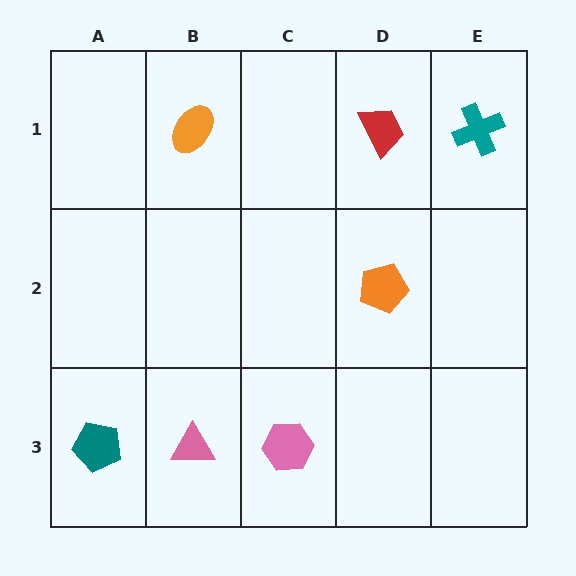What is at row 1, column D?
A red trapezoid.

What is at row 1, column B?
An orange ellipse.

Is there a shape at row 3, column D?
No, that cell is empty.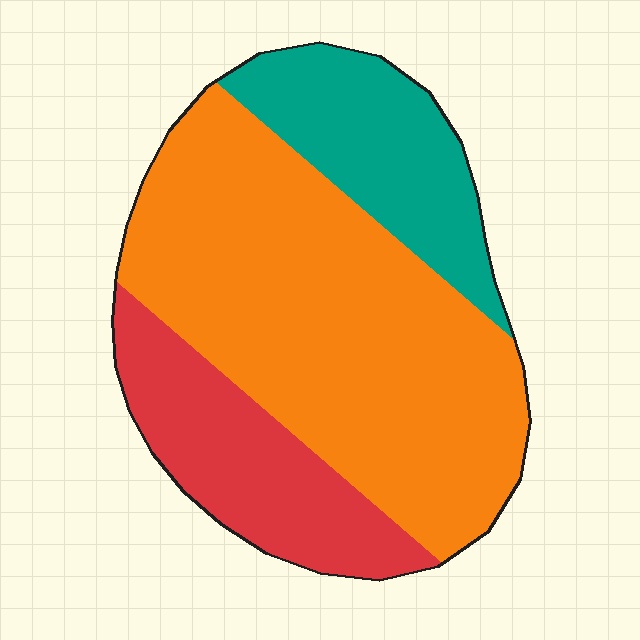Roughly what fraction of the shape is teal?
Teal takes up about one fifth (1/5) of the shape.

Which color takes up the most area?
Orange, at roughly 60%.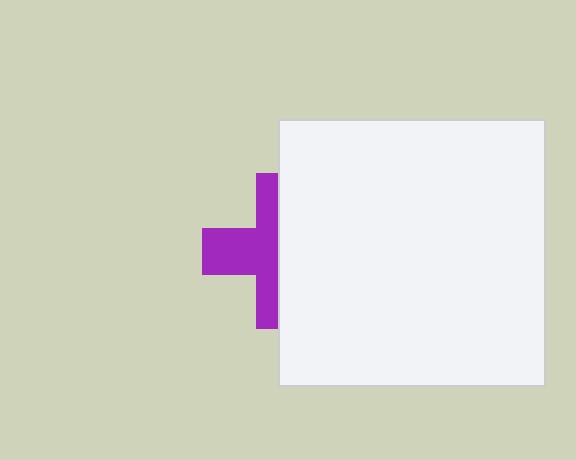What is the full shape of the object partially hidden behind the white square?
The partially hidden object is a purple cross.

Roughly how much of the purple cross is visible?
About half of it is visible (roughly 48%).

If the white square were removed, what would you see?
You would see the complete purple cross.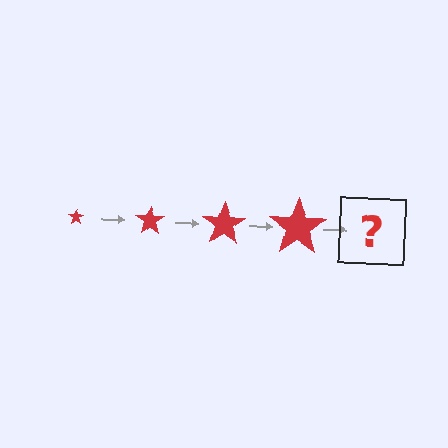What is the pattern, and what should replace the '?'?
The pattern is that the star gets progressively larger each step. The '?' should be a red star, larger than the previous one.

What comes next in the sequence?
The next element should be a red star, larger than the previous one.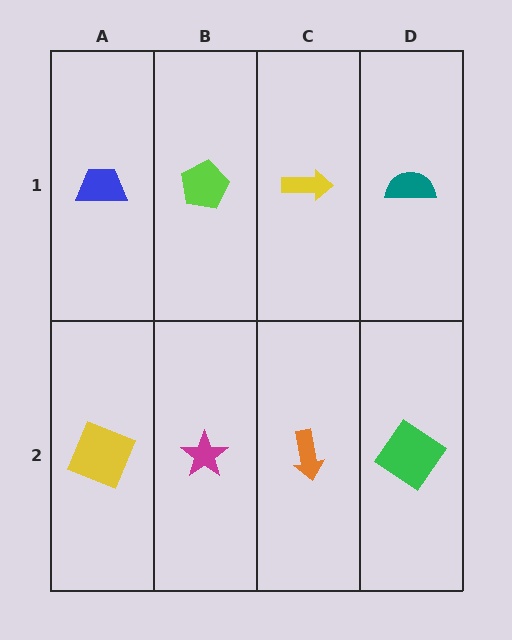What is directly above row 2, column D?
A teal semicircle.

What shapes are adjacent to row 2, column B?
A lime pentagon (row 1, column B), a yellow square (row 2, column A), an orange arrow (row 2, column C).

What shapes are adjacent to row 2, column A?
A blue trapezoid (row 1, column A), a magenta star (row 2, column B).